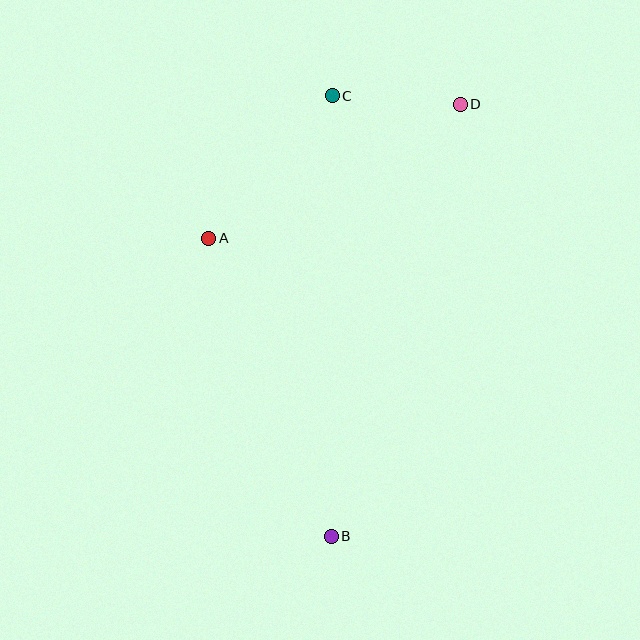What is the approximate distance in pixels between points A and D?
The distance between A and D is approximately 285 pixels.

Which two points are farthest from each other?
Points B and D are farthest from each other.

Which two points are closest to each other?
Points C and D are closest to each other.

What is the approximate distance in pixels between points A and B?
The distance between A and B is approximately 322 pixels.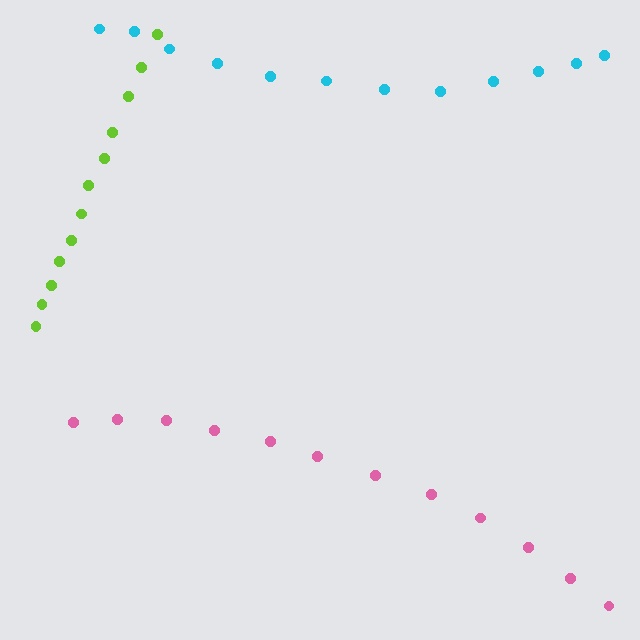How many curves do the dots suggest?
There are 3 distinct paths.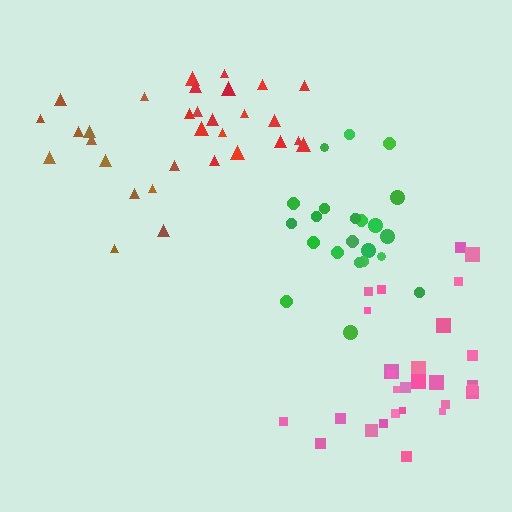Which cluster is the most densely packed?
Red.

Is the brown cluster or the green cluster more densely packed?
Green.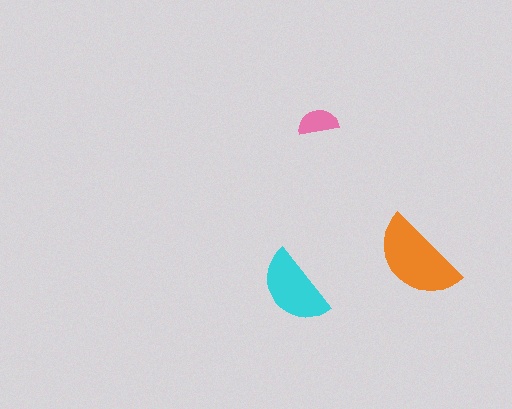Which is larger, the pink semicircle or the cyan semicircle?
The cyan one.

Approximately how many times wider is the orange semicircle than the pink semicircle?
About 2.5 times wider.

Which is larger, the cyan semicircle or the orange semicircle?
The orange one.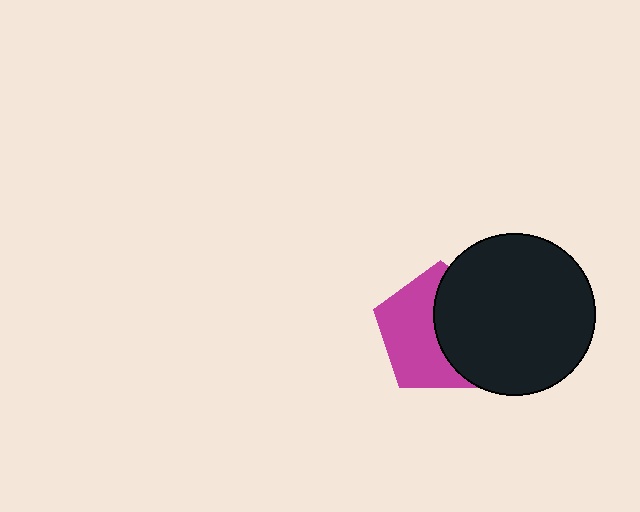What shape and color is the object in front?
The object in front is a black circle.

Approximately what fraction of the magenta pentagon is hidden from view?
Roughly 48% of the magenta pentagon is hidden behind the black circle.